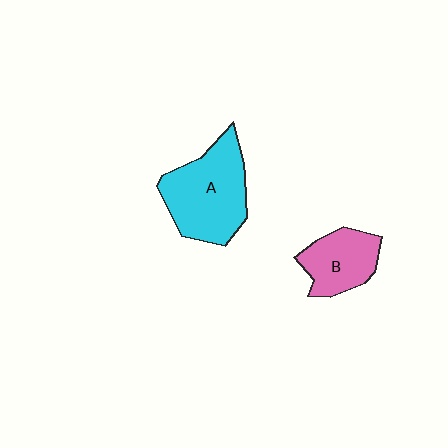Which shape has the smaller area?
Shape B (pink).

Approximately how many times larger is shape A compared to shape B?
Approximately 1.6 times.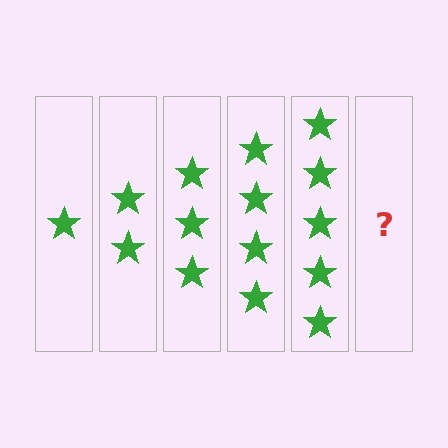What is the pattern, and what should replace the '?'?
The pattern is that each step adds one more star. The '?' should be 6 stars.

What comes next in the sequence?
The next element should be 6 stars.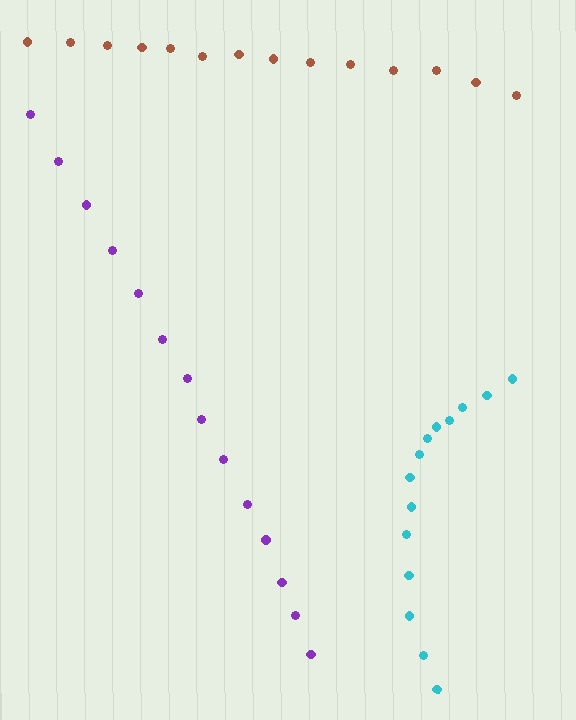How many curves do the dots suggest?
There are 3 distinct paths.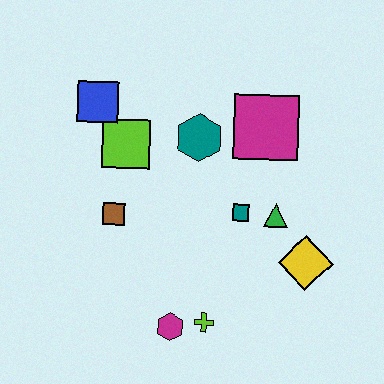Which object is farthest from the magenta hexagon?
The blue square is farthest from the magenta hexagon.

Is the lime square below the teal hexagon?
Yes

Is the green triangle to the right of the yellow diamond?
No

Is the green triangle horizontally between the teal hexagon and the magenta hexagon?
No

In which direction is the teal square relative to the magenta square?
The teal square is below the magenta square.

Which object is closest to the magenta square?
The teal hexagon is closest to the magenta square.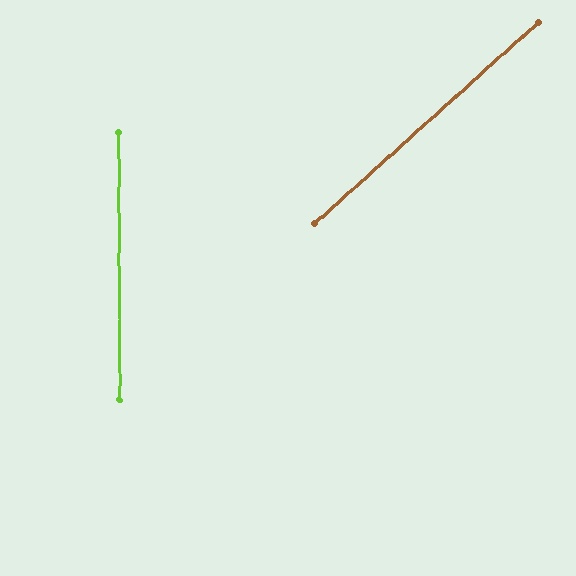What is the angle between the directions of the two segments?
Approximately 48 degrees.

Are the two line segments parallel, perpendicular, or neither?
Neither parallel nor perpendicular — they differ by about 48°.